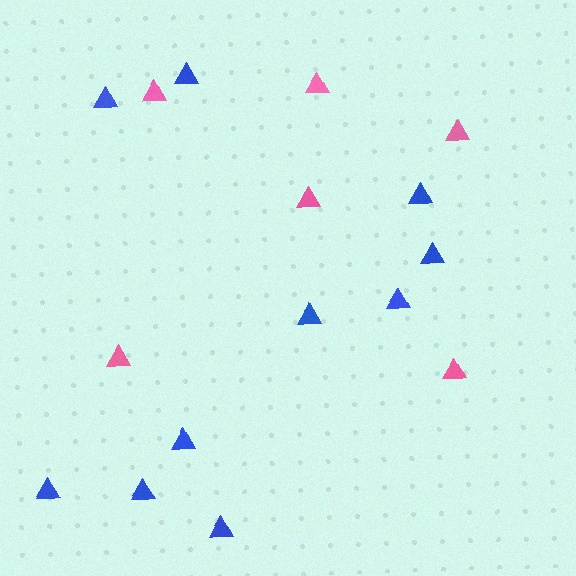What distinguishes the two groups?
There are 2 groups: one group of blue triangles (10) and one group of pink triangles (6).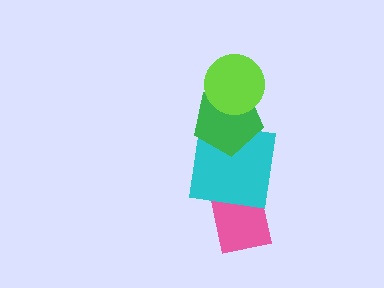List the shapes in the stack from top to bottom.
From top to bottom: the lime circle, the green pentagon, the cyan square, the pink rectangle.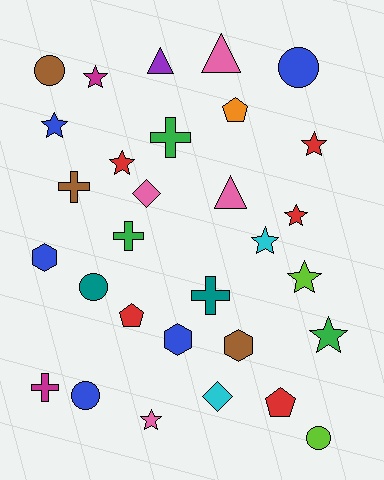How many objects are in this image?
There are 30 objects.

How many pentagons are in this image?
There are 3 pentagons.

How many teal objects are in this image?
There are 2 teal objects.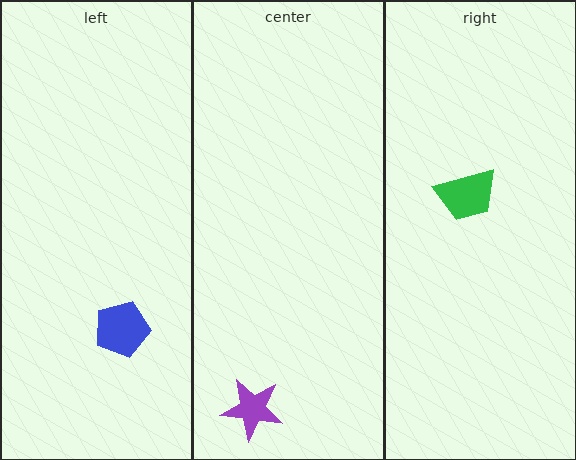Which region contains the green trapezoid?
The right region.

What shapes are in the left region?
The cyan cross, the blue pentagon.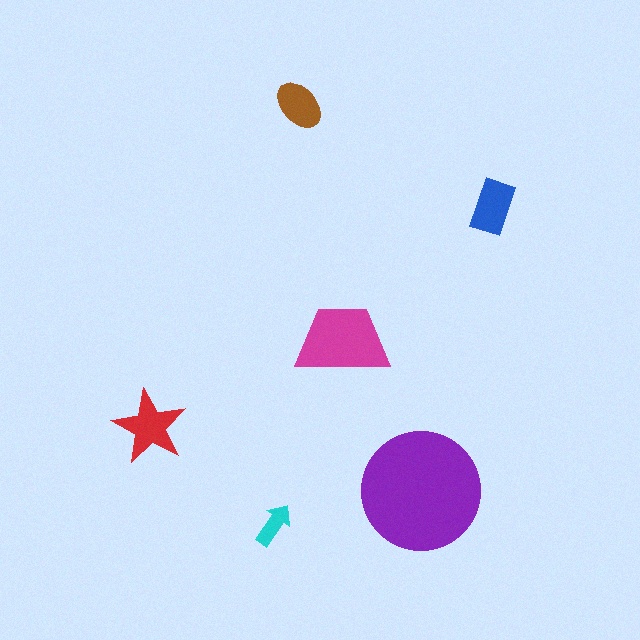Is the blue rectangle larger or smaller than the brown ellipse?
Larger.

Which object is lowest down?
The cyan arrow is bottommost.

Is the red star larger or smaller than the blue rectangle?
Larger.